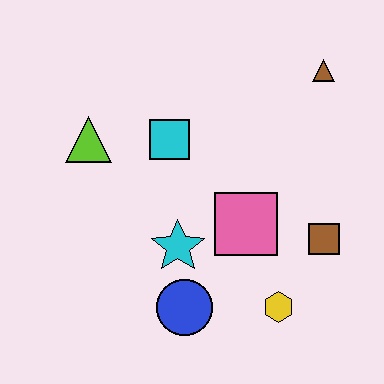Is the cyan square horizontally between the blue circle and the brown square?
No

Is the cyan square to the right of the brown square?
No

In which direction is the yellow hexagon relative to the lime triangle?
The yellow hexagon is to the right of the lime triangle.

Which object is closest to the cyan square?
The lime triangle is closest to the cyan square.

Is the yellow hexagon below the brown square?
Yes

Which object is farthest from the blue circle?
The brown triangle is farthest from the blue circle.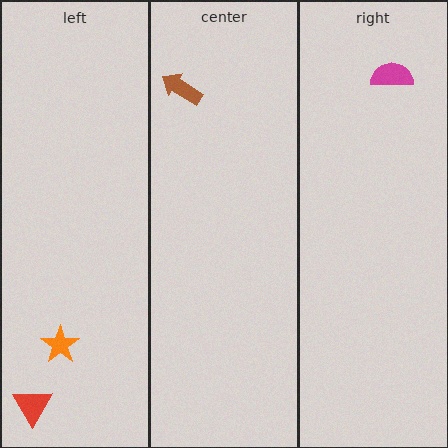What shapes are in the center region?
The brown arrow.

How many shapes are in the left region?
2.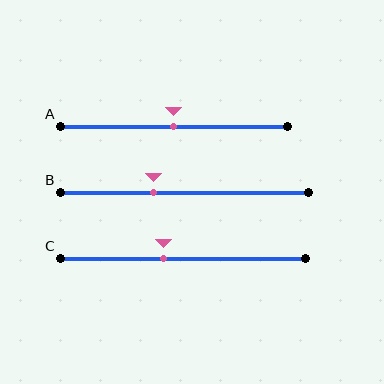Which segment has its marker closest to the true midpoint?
Segment A has its marker closest to the true midpoint.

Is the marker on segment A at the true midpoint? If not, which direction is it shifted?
Yes, the marker on segment A is at the true midpoint.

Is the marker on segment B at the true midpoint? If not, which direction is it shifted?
No, the marker on segment B is shifted to the left by about 12% of the segment length.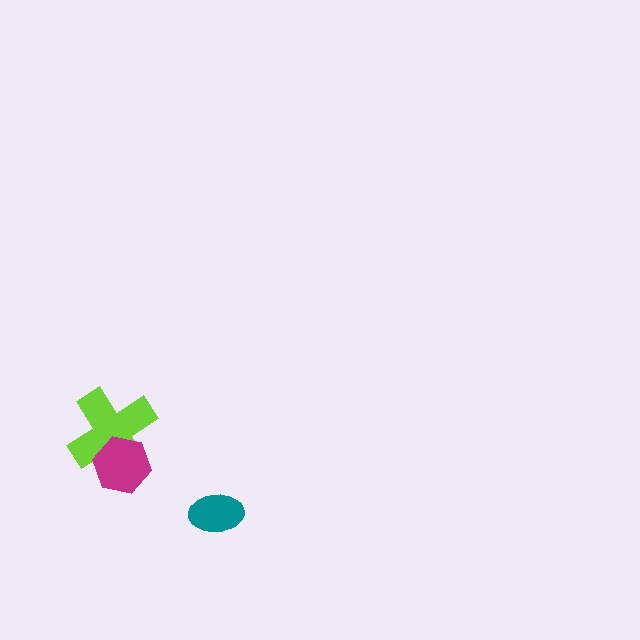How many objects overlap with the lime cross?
1 object overlaps with the lime cross.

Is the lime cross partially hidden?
Yes, it is partially covered by another shape.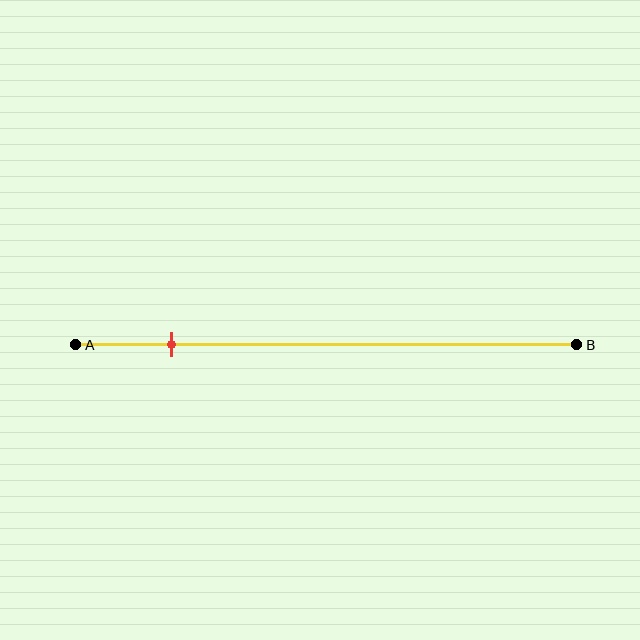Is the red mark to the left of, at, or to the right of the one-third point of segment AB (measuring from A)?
The red mark is to the left of the one-third point of segment AB.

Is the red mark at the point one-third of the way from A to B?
No, the mark is at about 20% from A, not at the 33% one-third point.